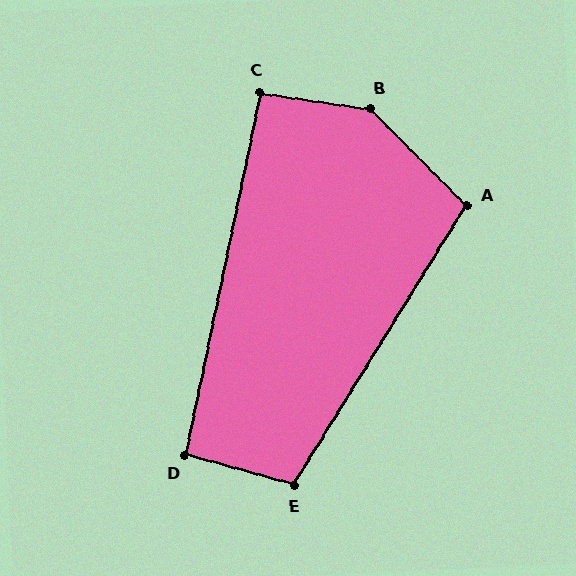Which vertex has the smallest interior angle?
D, at approximately 93 degrees.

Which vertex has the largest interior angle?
B, at approximately 143 degrees.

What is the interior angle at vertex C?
Approximately 93 degrees (approximately right).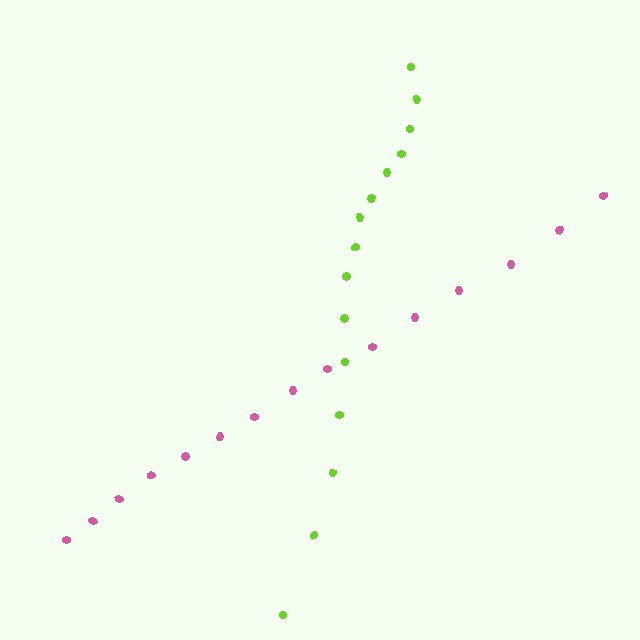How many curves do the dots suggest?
There are 2 distinct paths.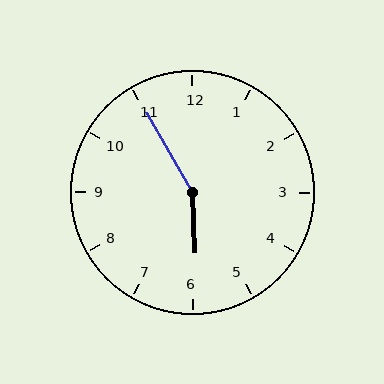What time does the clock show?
5:55.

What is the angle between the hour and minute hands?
Approximately 152 degrees.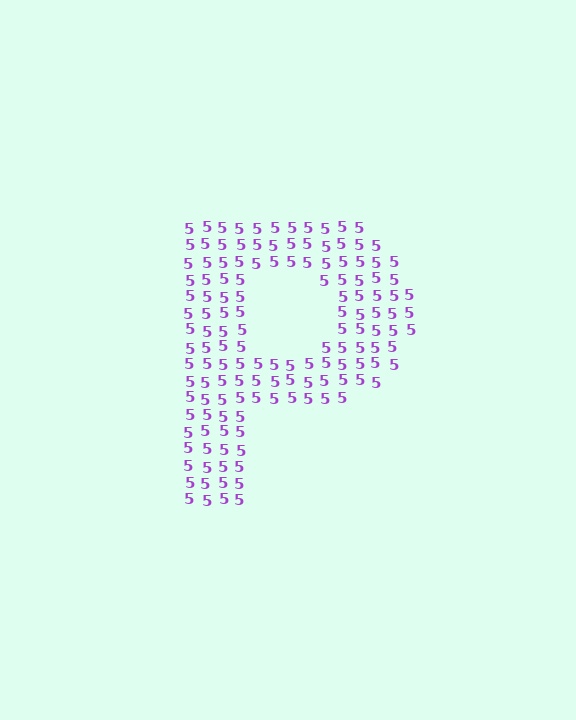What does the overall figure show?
The overall figure shows the letter P.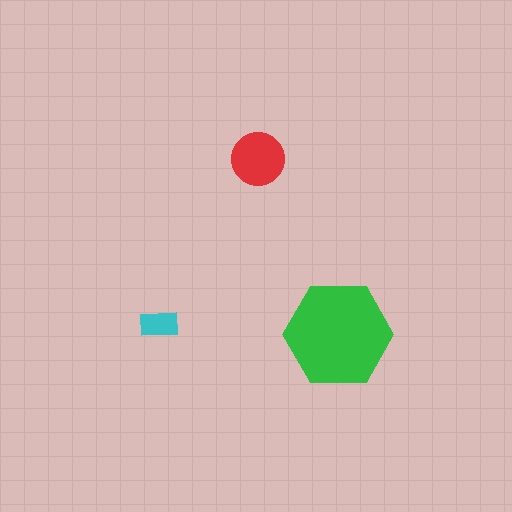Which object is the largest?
The green hexagon.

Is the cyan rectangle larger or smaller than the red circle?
Smaller.